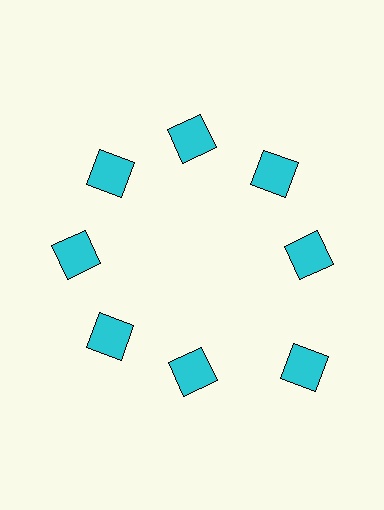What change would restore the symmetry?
The symmetry would be restored by moving it inward, back onto the ring so that all 8 squares sit at equal angles and equal distance from the center.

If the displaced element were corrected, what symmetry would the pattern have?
It would have 8-fold rotational symmetry — the pattern would map onto itself every 45 degrees.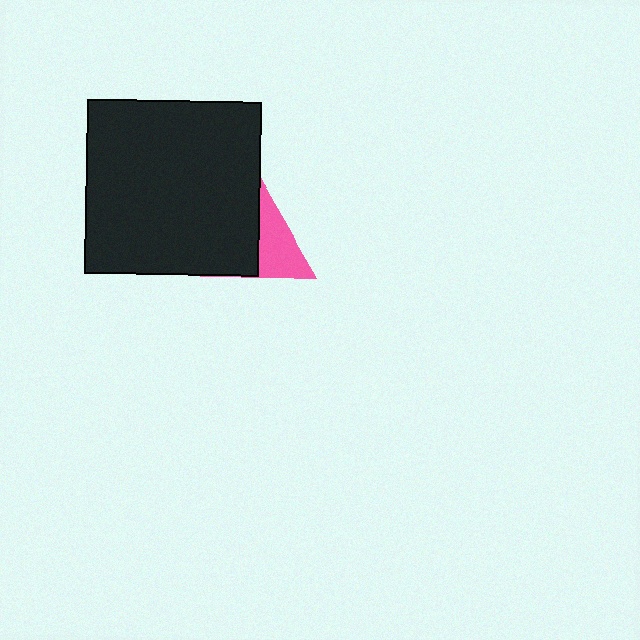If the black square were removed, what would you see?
You would see the complete pink triangle.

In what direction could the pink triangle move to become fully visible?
The pink triangle could move right. That would shift it out from behind the black square entirely.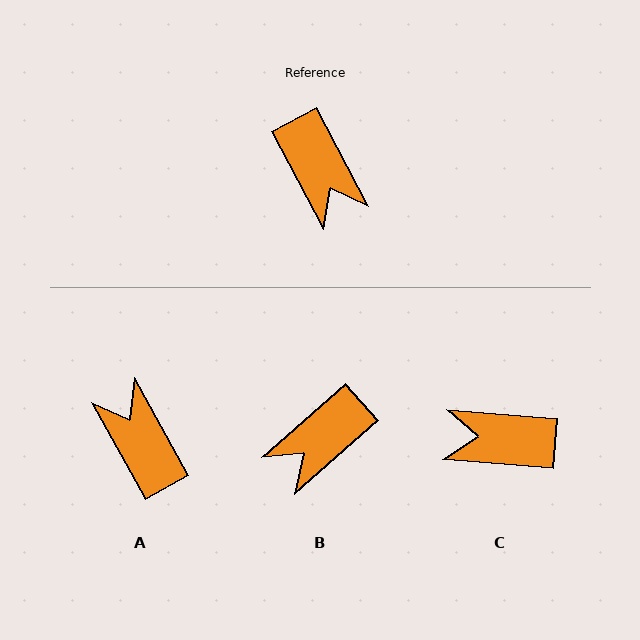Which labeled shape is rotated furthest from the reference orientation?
A, about 179 degrees away.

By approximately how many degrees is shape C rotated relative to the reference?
Approximately 123 degrees clockwise.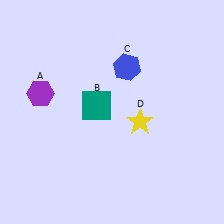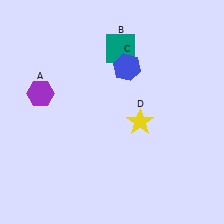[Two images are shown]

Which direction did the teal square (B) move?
The teal square (B) moved up.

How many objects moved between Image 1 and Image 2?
1 object moved between the two images.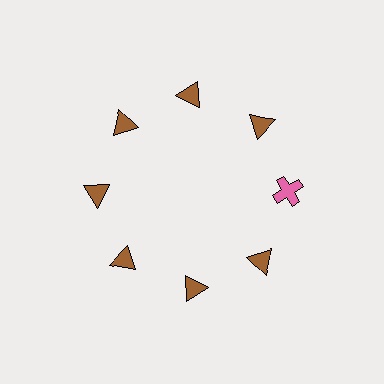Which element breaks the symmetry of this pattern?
The pink cross at roughly the 3 o'clock position breaks the symmetry. All other shapes are brown triangles.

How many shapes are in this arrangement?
There are 8 shapes arranged in a ring pattern.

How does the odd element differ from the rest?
It differs in both color (pink instead of brown) and shape (cross instead of triangle).